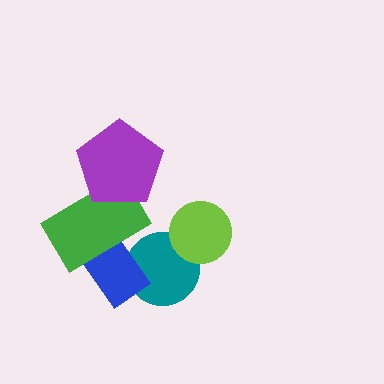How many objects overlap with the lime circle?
1 object overlaps with the lime circle.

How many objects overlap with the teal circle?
2 objects overlap with the teal circle.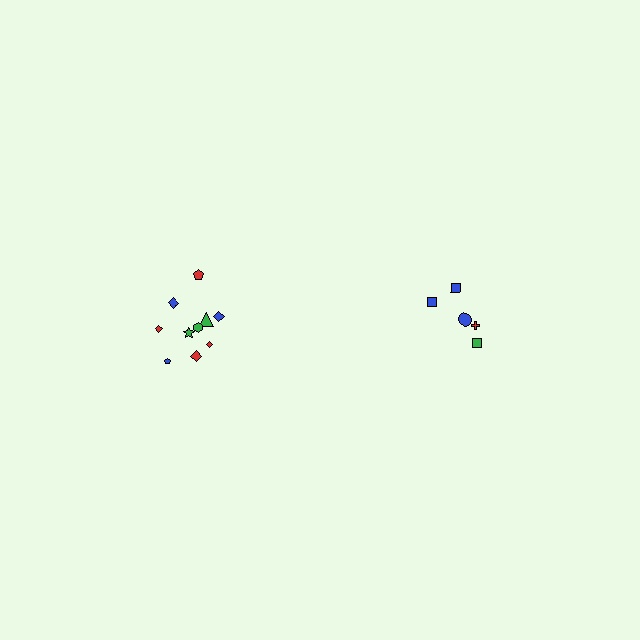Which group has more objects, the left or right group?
The left group.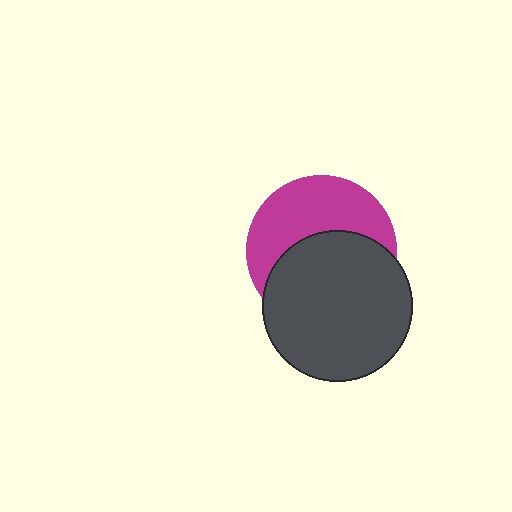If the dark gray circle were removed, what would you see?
You would see the complete magenta circle.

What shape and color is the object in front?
The object in front is a dark gray circle.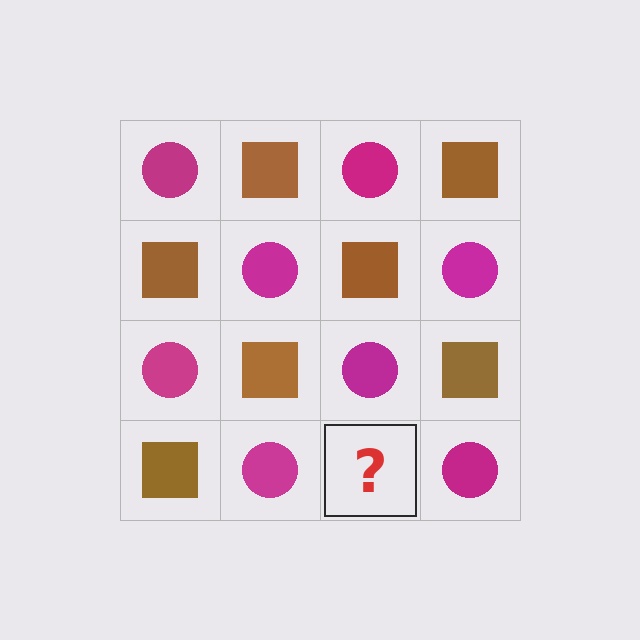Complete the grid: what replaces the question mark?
The question mark should be replaced with a brown square.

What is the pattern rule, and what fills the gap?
The rule is that it alternates magenta circle and brown square in a checkerboard pattern. The gap should be filled with a brown square.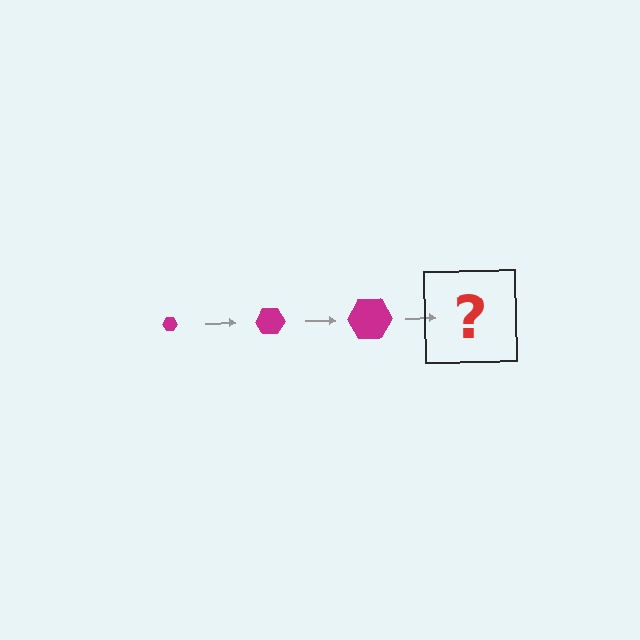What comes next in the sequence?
The next element should be a magenta hexagon, larger than the previous one.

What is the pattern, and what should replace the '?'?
The pattern is that the hexagon gets progressively larger each step. The '?' should be a magenta hexagon, larger than the previous one.